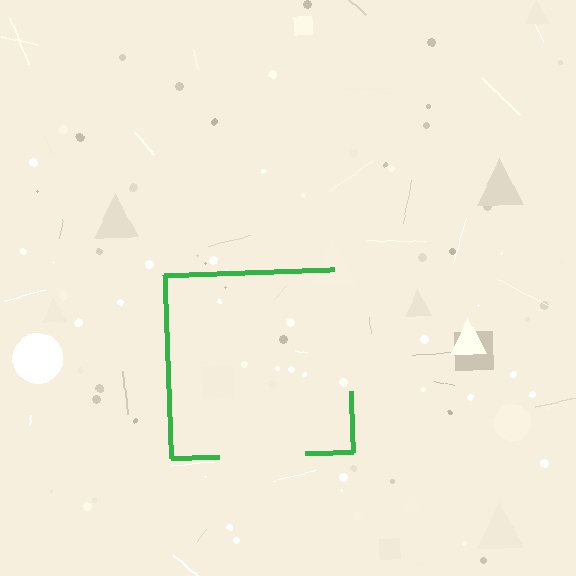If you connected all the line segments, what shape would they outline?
They would outline a square.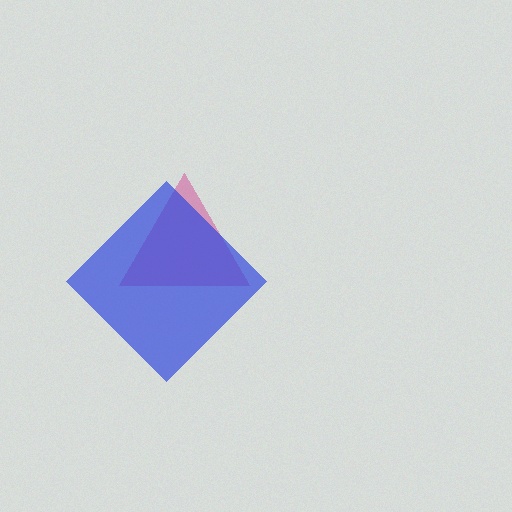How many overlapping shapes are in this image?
There are 2 overlapping shapes in the image.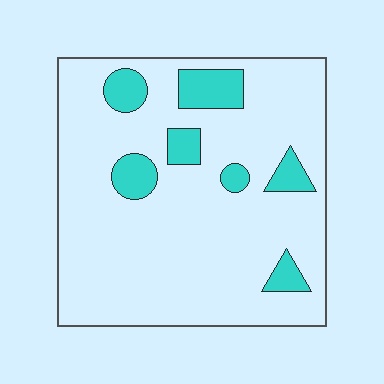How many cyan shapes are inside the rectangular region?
7.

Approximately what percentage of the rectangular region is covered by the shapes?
Approximately 15%.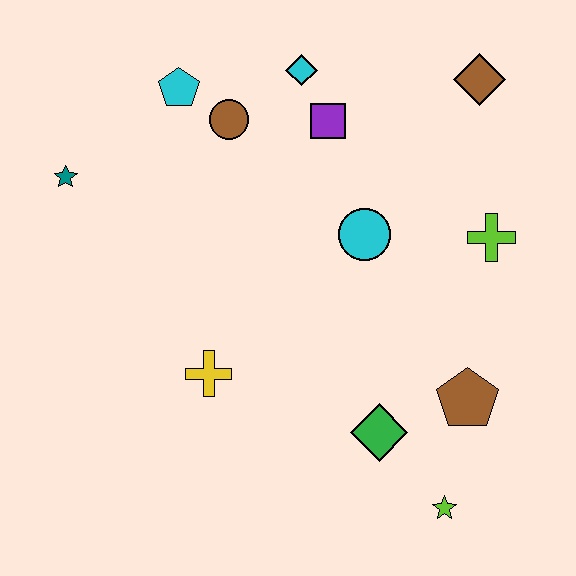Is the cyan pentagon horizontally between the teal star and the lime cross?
Yes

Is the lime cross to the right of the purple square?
Yes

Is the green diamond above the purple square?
No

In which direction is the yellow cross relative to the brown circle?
The yellow cross is below the brown circle.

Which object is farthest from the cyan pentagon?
The lime star is farthest from the cyan pentagon.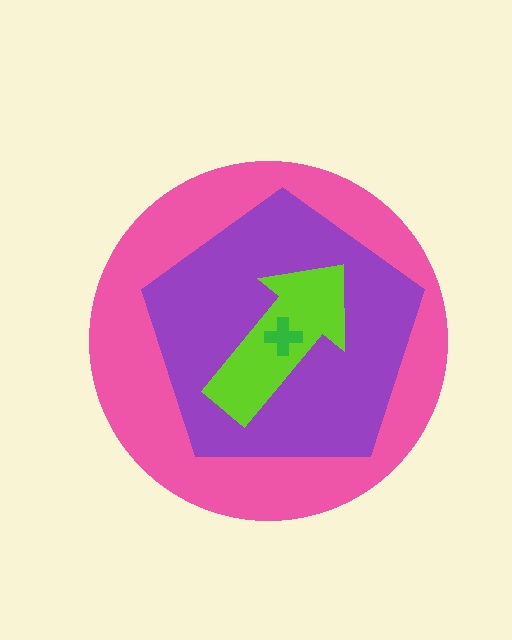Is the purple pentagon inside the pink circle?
Yes.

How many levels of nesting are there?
4.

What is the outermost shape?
The pink circle.